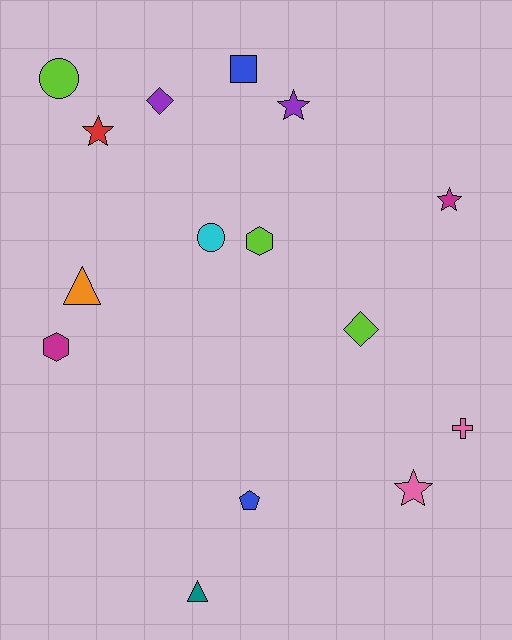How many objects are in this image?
There are 15 objects.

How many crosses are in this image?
There is 1 cross.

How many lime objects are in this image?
There are 3 lime objects.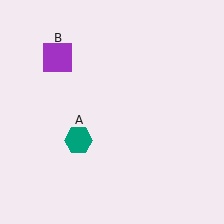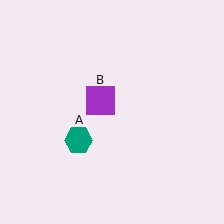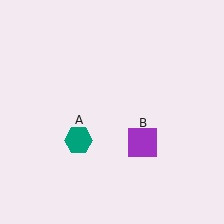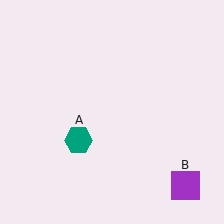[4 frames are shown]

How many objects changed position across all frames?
1 object changed position: purple square (object B).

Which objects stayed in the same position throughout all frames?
Teal hexagon (object A) remained stationary.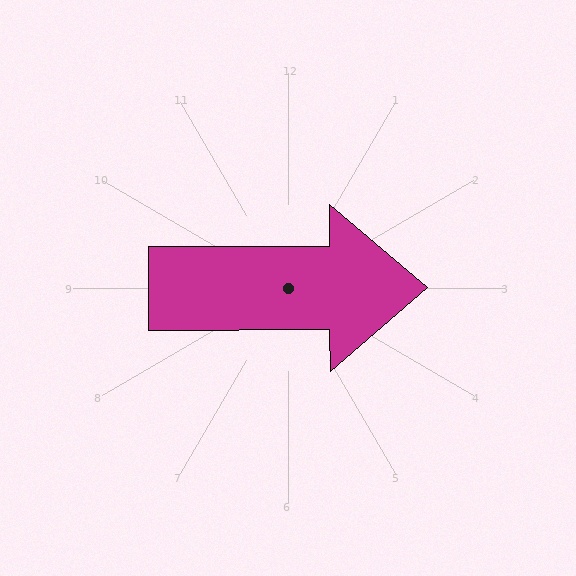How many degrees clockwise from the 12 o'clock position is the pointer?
Approximately 90 degrees.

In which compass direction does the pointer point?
East.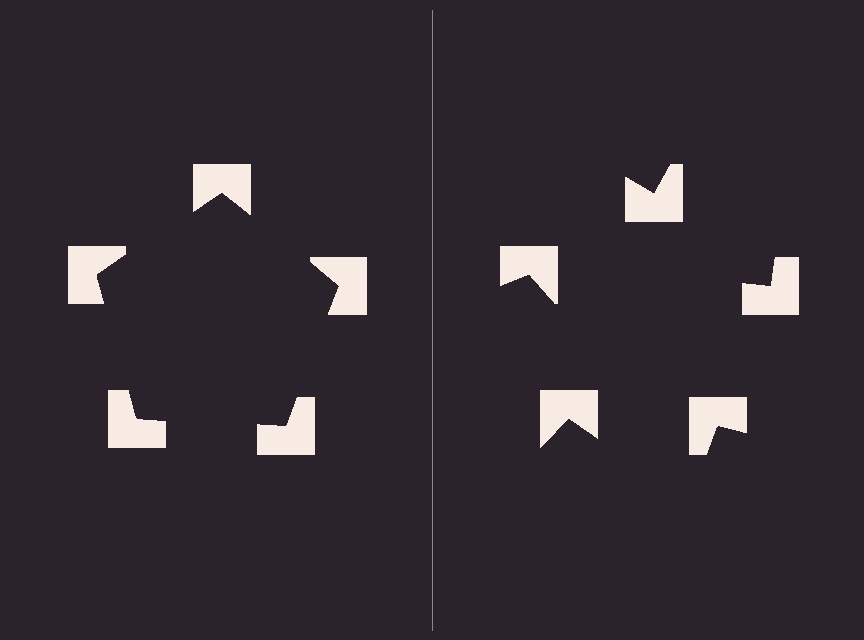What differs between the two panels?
The notched squares are positioned identically on both sides; only the wedge orientations differ. On the left they align to a pentagon; on the right they are misaligned.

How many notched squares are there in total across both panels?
10 — 5 on each side.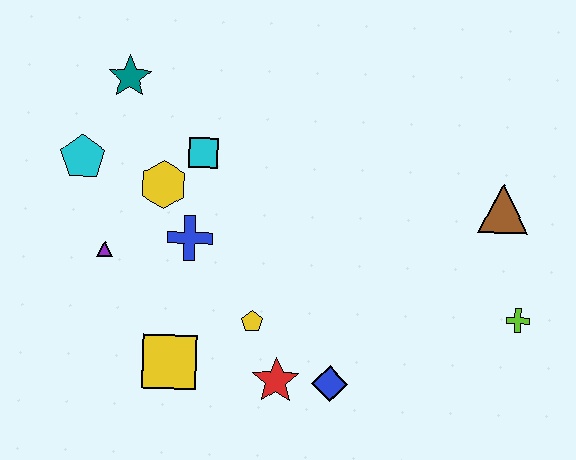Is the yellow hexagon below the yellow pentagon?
No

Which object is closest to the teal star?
The cyan pentagon is closest to the teal star.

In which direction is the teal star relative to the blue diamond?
The teal star is above the blue diamond.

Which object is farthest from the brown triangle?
The cyan pentagon is farthest from the brown triangle.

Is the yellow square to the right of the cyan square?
No